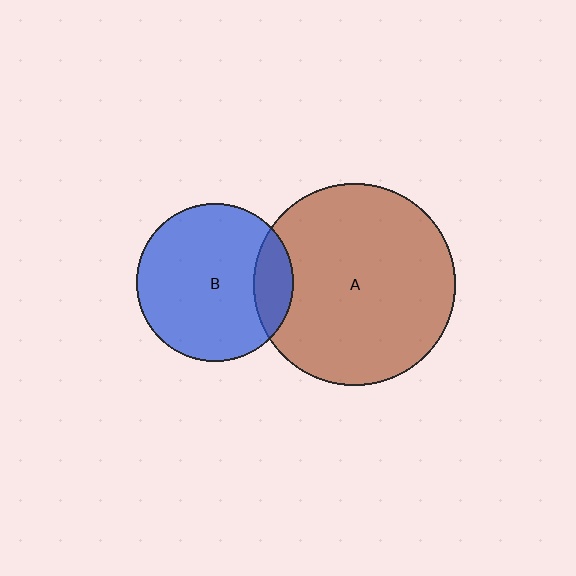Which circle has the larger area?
Circle A (brown).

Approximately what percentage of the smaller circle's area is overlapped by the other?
Approximately 15%.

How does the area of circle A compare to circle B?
Approximately 1.6 times.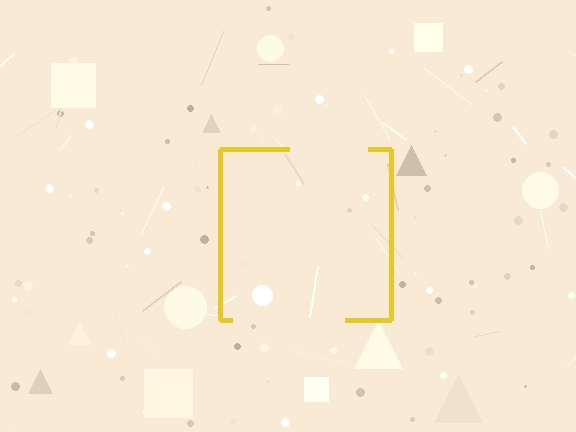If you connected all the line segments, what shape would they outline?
They would outline a square.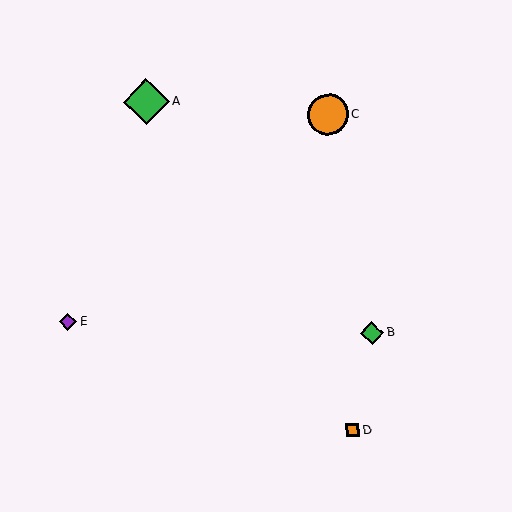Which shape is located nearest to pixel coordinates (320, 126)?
The orange circle (labeled C) at (328, 114) is nearest to that location.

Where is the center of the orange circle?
The center of the orange circle is at (328, 114).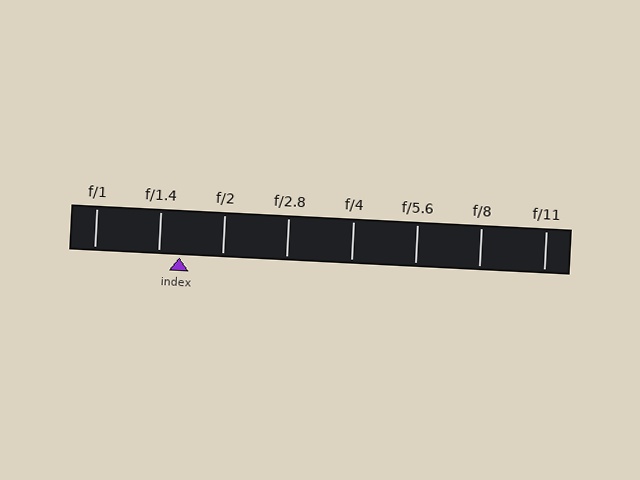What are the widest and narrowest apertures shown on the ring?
The widest aperture shown is f/1 and the narrowest is f/11.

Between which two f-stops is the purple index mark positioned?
The index mark is between f/1.4 and f/2.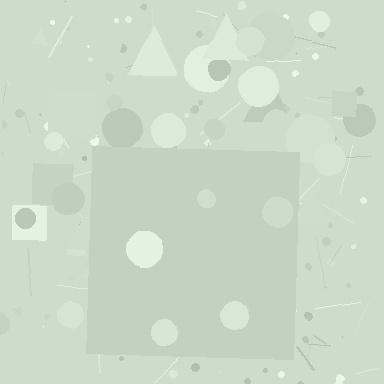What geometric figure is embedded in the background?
A square is embedded in the background.